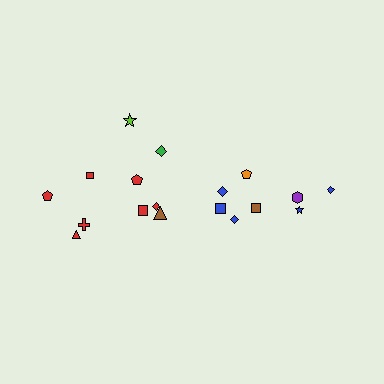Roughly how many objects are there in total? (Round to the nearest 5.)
Roughly 20 objects in total.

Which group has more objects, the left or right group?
The left group.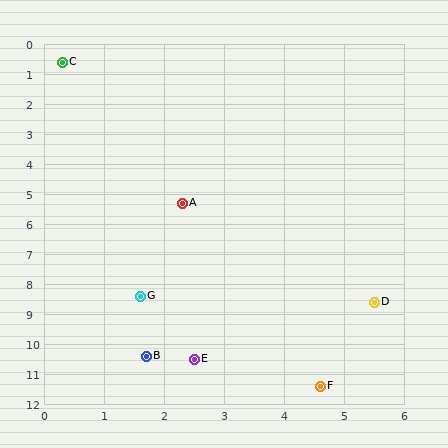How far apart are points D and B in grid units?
Points D and B are about 4.2 grid units apart.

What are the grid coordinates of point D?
Point D is at approximately (5.5, 8.6).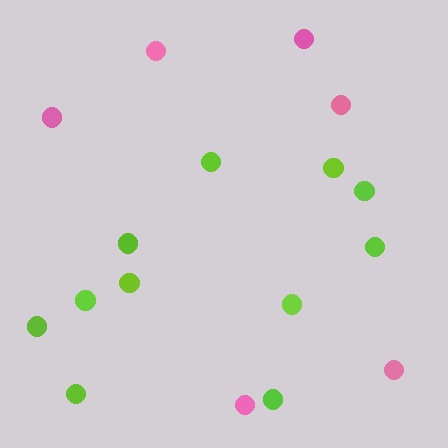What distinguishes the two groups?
There are 2 groups: one group of lime circles (11) and one group of pink circles (6).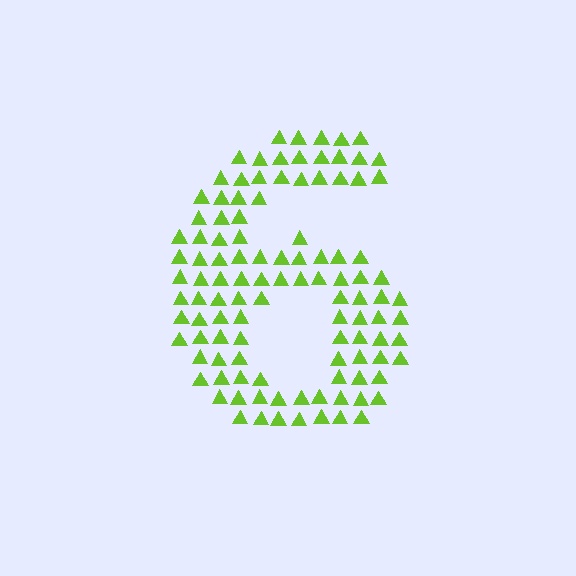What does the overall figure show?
The overall figure shows the digit 6.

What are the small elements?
The small elements are triangles.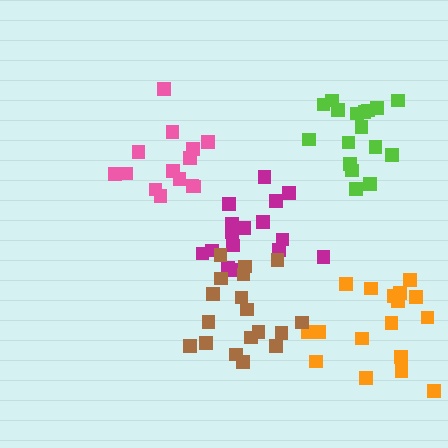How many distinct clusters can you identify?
There are 5 distinct clusters.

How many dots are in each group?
Group 1: 14 dots, Group 2: 17 dots, Group 3: 16 dots, Group 4: 18 dots, Group 5: 17 dots (82 total).